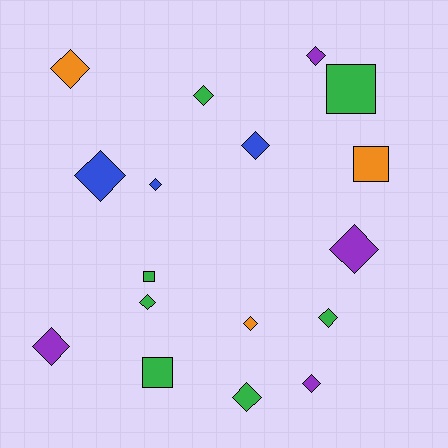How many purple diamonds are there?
There are 4 purple diamonds.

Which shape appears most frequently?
Diamond, with 13 objects.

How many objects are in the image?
There are 17 objects.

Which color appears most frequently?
Green, with 7 objects.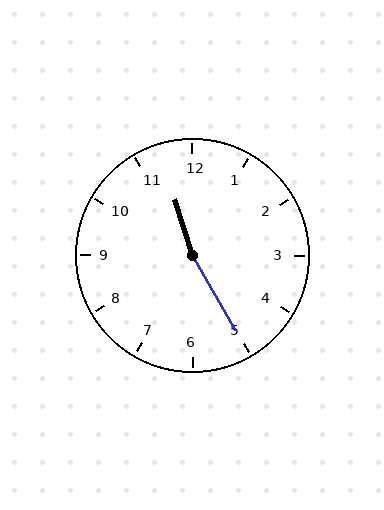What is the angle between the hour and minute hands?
Approximately 168 degrees.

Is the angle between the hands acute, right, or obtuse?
It is obtuse.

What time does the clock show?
11:25.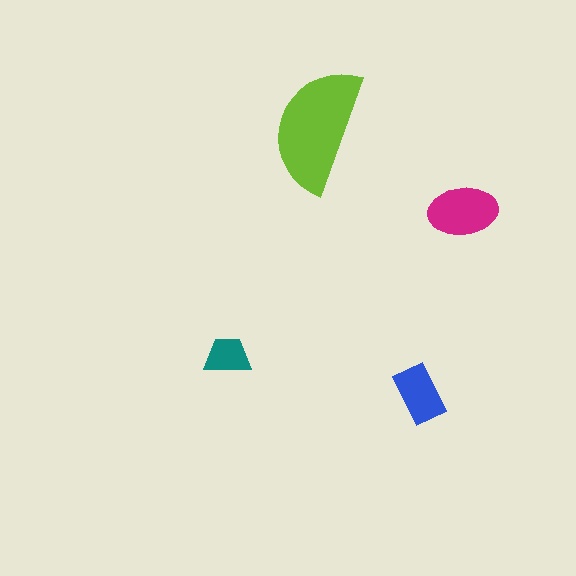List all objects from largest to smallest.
The lime semicircle, the magenta ellipse, the blue rectangle, the teal trapezoid.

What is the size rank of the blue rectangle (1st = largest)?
3rd.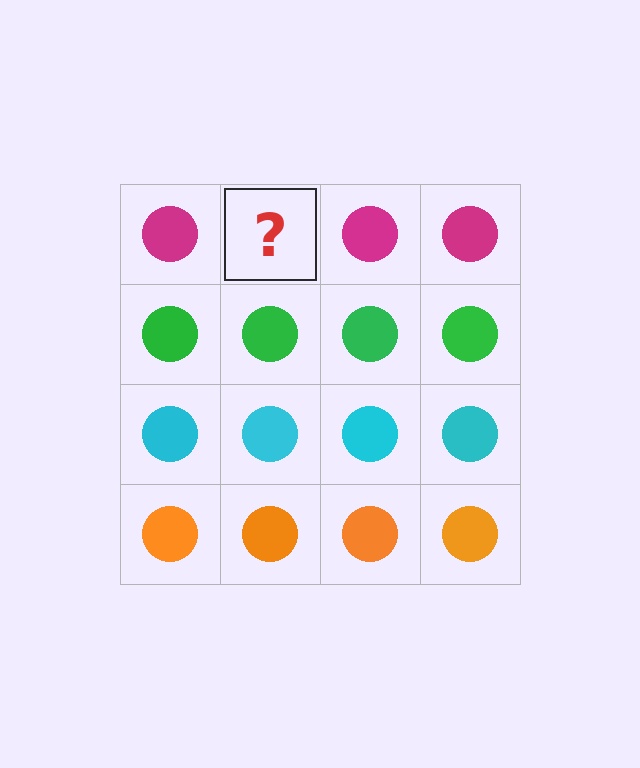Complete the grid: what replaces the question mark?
The question mark should be replaced with a magenta circle.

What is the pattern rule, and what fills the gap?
The rule is that each row has a consistent color. The gap should be filled with a magenta circle.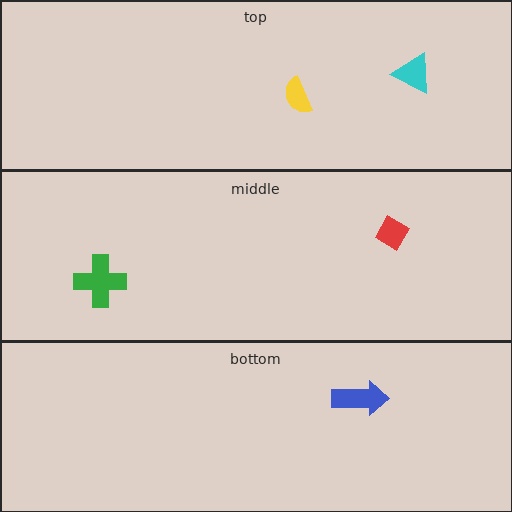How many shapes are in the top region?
2.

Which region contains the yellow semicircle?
The top region.